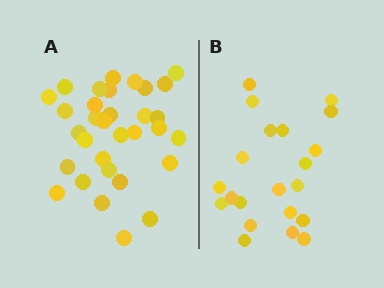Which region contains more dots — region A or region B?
Region A (the left region) has more dots.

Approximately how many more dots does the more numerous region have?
Region A has roughly 12 or so more dots than region B.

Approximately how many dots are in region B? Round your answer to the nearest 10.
About 20 dots. (The exact count is 21, which rounds to 20.)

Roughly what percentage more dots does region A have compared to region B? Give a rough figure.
About 50% more.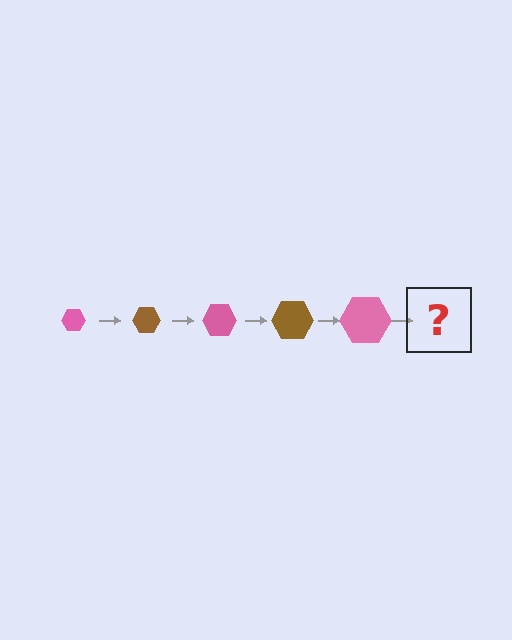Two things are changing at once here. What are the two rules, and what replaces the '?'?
The two rules are that the hexagon grows larger each step and the color cycles through pink and brown. The '?' should be a brown hexagon, larger than the previous one.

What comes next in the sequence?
The next element should be a brown hexagon, larger than the previous one.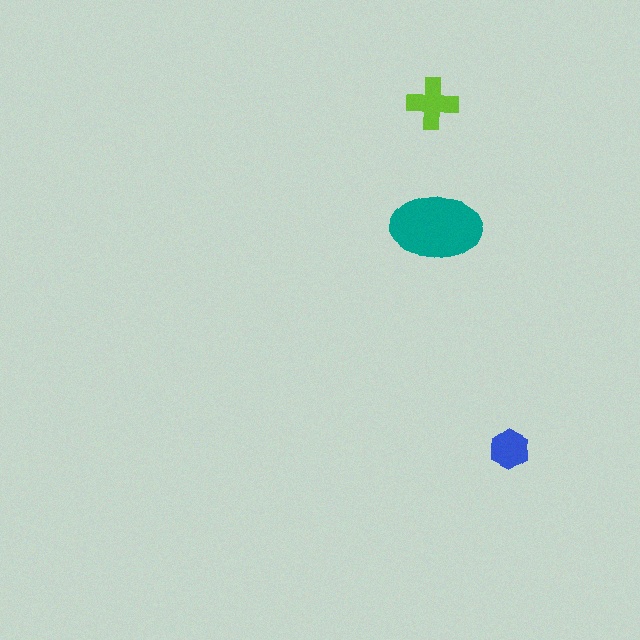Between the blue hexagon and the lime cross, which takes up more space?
The lime cross.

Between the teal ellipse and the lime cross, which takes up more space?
The teal ellipse.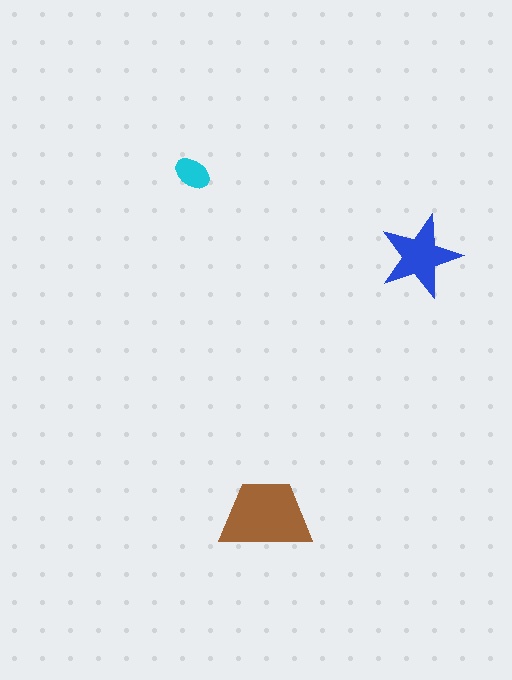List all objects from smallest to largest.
The cyan ellipse, the blue star, the brown trapezoid.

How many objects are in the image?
There are 3 objects in the image.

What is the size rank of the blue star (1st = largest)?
2nd.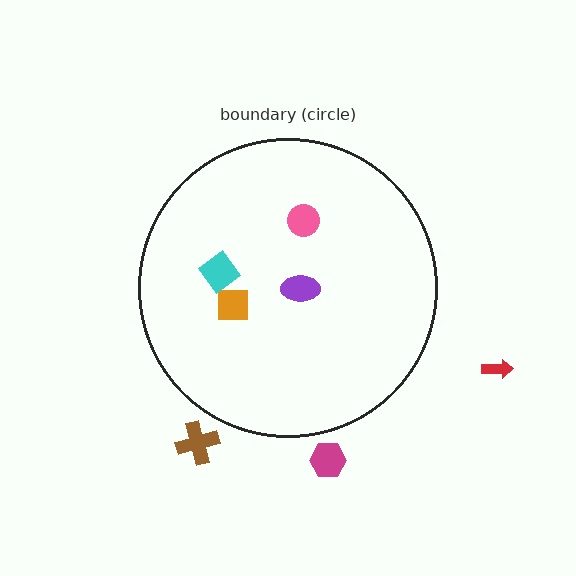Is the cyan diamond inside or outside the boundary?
Inside.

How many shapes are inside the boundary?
4 inside, 3 outside.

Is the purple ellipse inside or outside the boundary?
Inside.